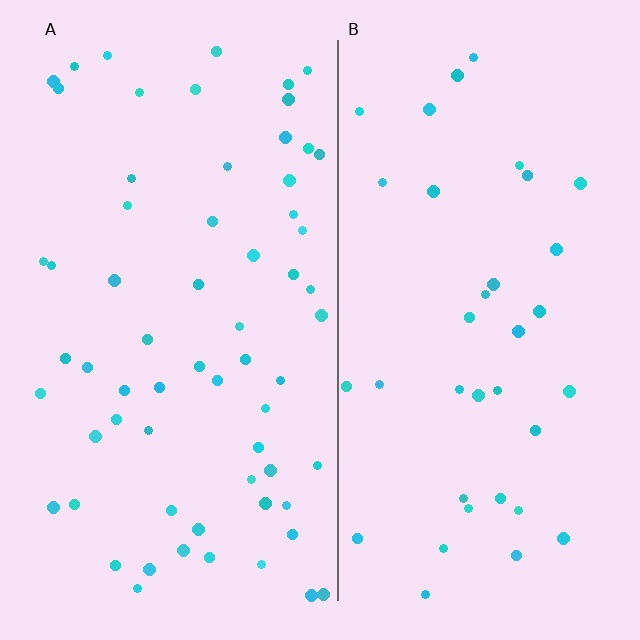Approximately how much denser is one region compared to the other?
Approximately 1.8× — region A over region B.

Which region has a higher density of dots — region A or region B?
A (the left).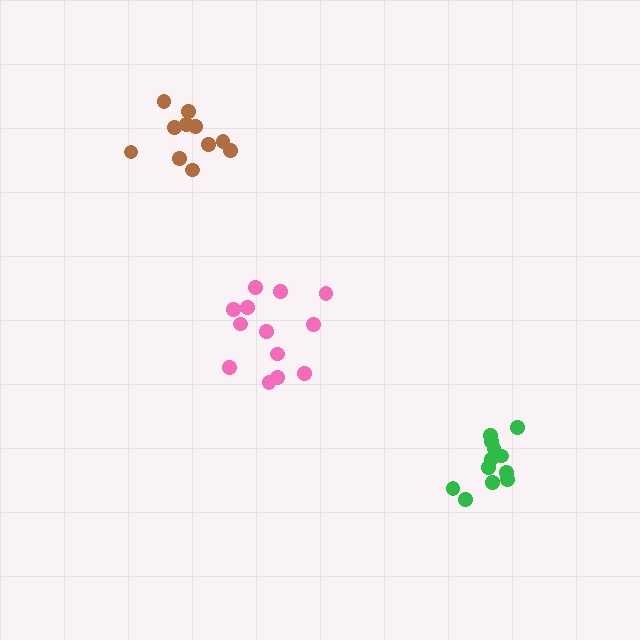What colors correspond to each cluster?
The clusters are colored: green, pink, brown.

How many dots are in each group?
Group 1: 12 dots, Group 2: 13 dots, Group 3: 11 dots (36 total).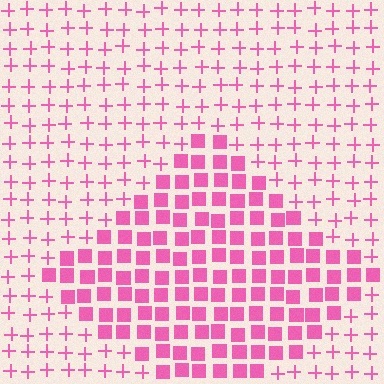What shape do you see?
I see a diamond.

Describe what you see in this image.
The image is filled with small pink elements arranged in a uniform grid. A diamond-shaped region contains squares, while the surrounding area contains plus signs. The boundary is defined purely by the change in element shape.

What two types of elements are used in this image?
The image uses squares inside the diamond region and plus signs outside it.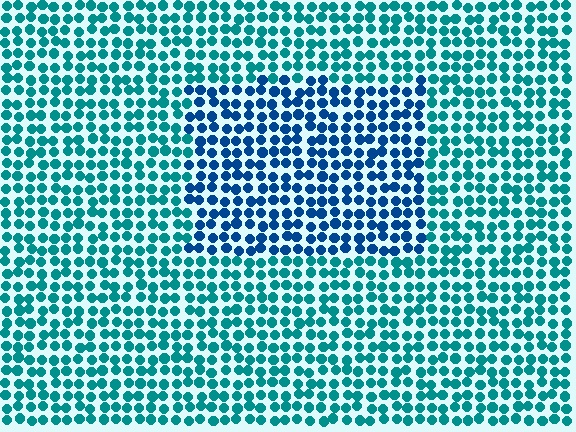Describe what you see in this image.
The image is filled with small teal elements in a uniform arrangement. A rectangle-shaped region is visible where the elements are tinted to a slightly different hue, forming a subtle color boundary.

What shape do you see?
I see a rectangle.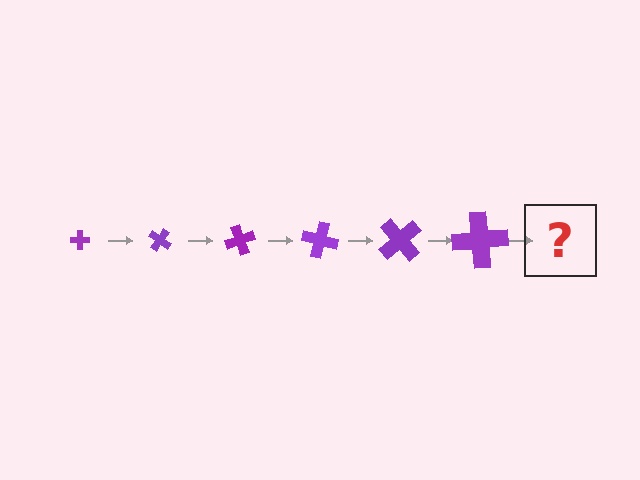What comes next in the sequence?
The next element should be a cross, larger than the previous one and rotated 210 degrees from the start.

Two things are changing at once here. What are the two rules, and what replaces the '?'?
The two rules are that the cross grows larger each step and it rotates 35 degrees each step. The '?' should be a cross, larger than the previous one and rotated 210 degrees from the start.